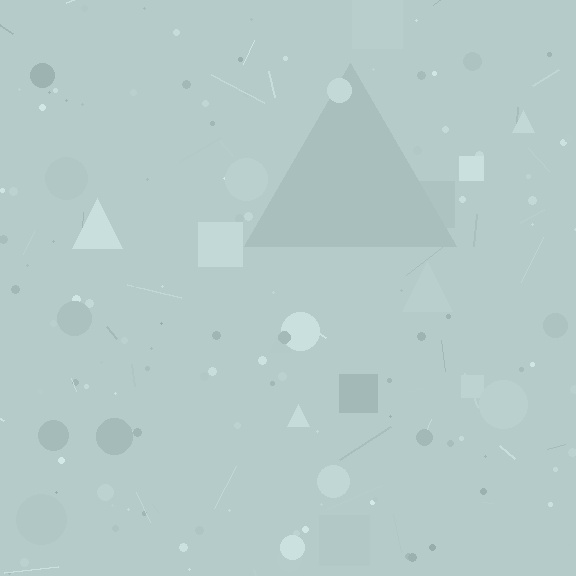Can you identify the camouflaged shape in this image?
The camouflaged shape is a triangle.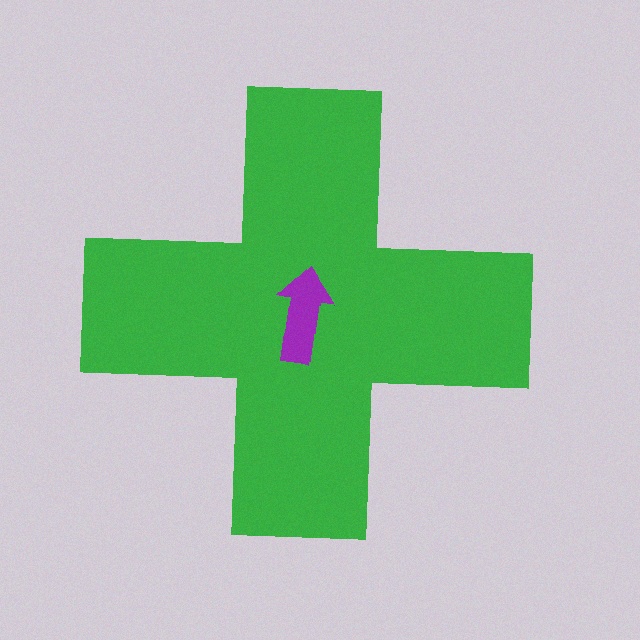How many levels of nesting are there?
2.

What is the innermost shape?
The purple arrow.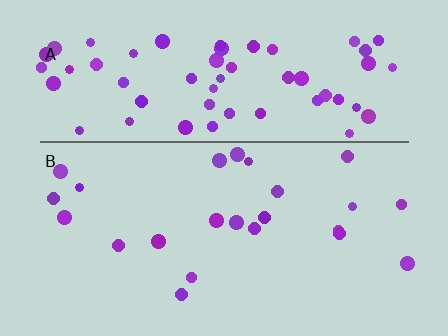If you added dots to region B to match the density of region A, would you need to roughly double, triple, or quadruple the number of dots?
Approximately triple.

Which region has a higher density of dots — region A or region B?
A (the top).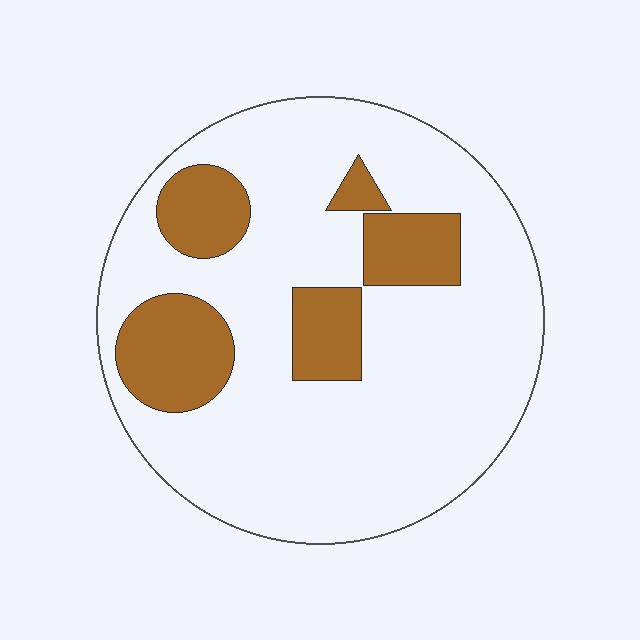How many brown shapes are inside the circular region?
5.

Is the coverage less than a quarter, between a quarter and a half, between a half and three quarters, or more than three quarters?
Less than a quarter.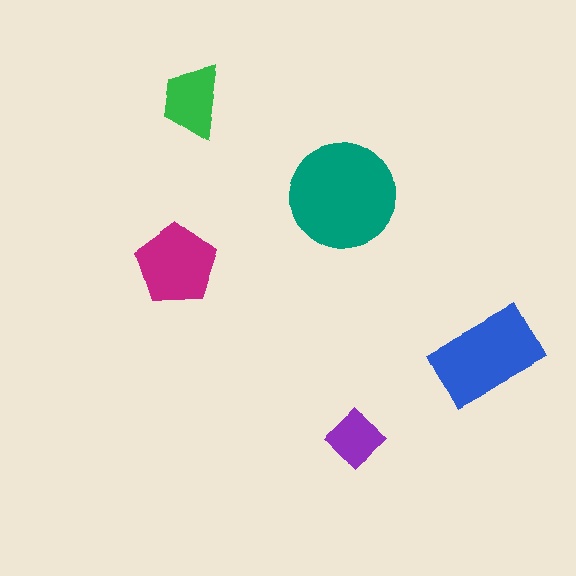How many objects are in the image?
There are 5 objects in the image.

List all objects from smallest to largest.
The purple diamond, the green trapezoid, the magenta pentagon, the blue rectangle, the teal circle.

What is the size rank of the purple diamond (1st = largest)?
5th.